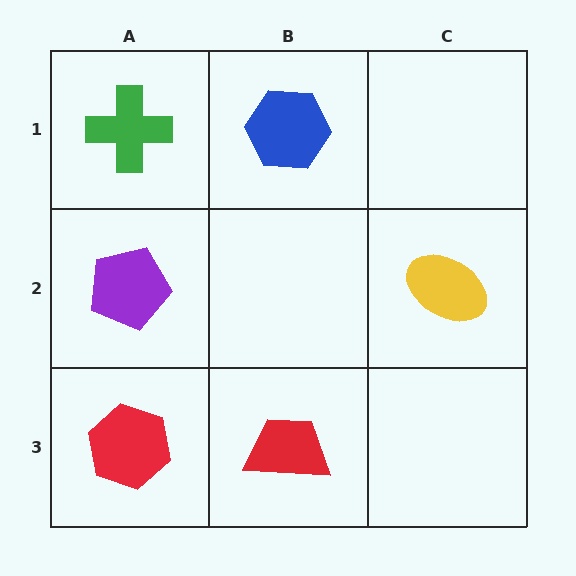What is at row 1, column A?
A green cross.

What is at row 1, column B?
A blue hexagon.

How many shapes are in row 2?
2 shapes.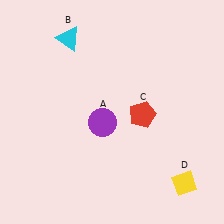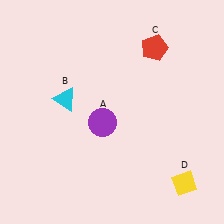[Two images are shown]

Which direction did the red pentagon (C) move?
The red pentagon (C) moved up.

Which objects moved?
The objects that moved are: the cyan triangle (B), the red pentagon (C).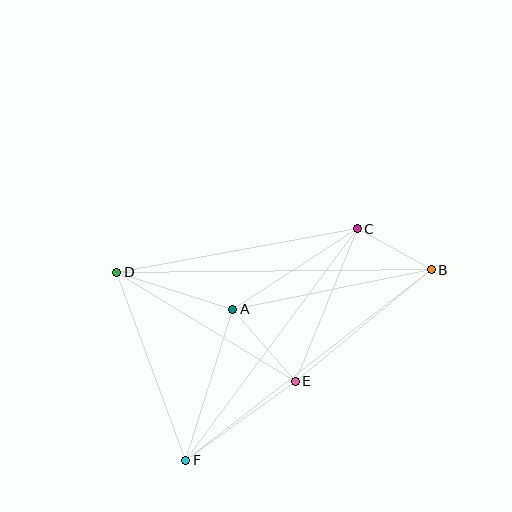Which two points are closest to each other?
Points B and C are closest to each other.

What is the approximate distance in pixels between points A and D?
The distance between A and D is approximately 122 pixels.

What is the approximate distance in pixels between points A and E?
The distance between A and E is approximately 96 pixels.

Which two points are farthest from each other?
Points B and D are farthest from each other.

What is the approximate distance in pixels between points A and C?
The distance between A and C is approximately 149 pixels.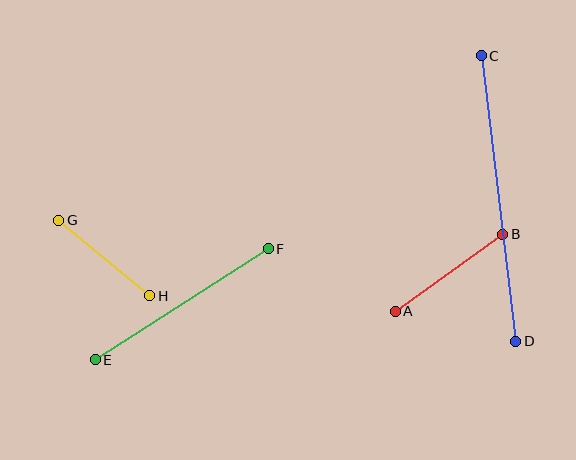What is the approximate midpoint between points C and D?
The midpoint is at approximately (498, 198) pixels.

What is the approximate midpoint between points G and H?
The midpoint is at approximately (104, 258) pixels.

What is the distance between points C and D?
The distance is approximately 287 pixels.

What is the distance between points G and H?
The distance is approximately 118 pixels.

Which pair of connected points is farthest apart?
Points C and D are farthest apart.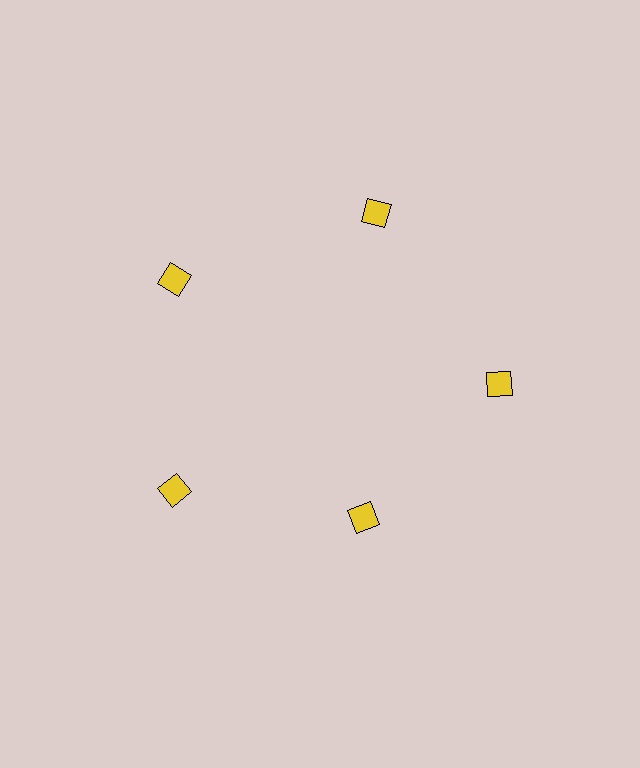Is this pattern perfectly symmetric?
No. The 5 yellow squares are arranged in a ring, but one element near the 5 o'clock position is pulled inward toward the center, breaking the 5-fold rotational symmetry.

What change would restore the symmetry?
The symmetry would be restored by moving it outward, back onto the ring so that all 5 squares sit at equal angles and equal distance from the center.